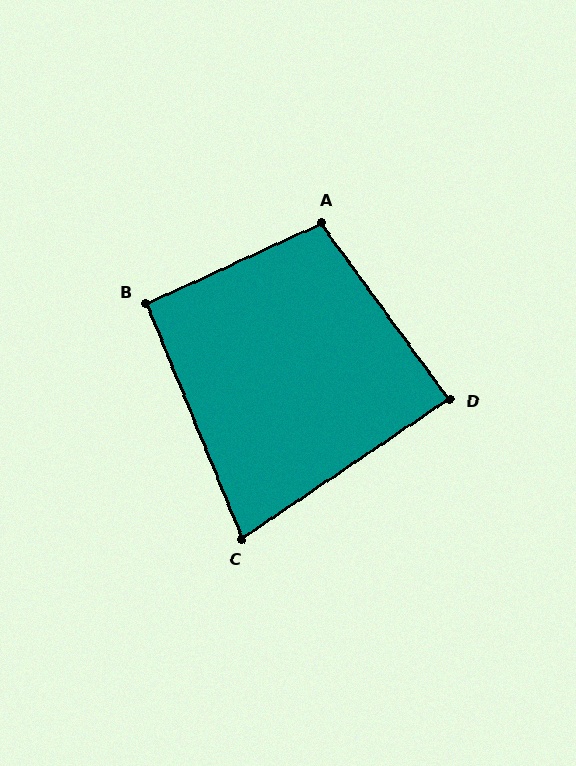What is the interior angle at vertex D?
Approximately 88 degrees (approximately right).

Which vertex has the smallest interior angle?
C, at approximately 78 degrees.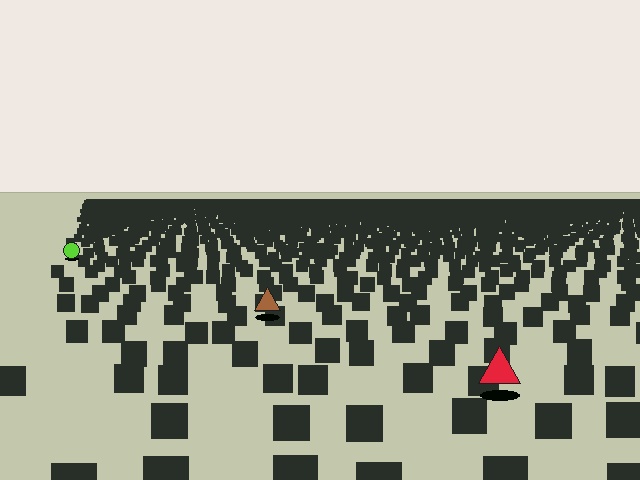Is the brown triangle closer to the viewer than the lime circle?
Yes. The brown triangle is closer — you can tell from the texture gradient: the ground texture is coarser near it.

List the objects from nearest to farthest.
From nearest to farthest: the red triangle, the brown triangle, the lime circle.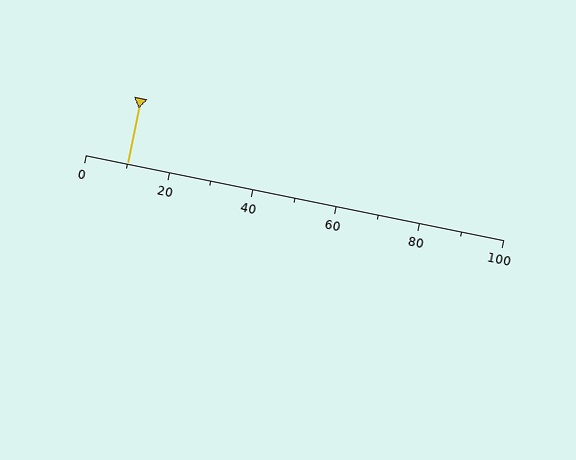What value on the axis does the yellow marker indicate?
The marker indicates approximately 10.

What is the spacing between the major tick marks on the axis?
The major ticks are spaced 20 apart.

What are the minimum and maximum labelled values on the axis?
The axis runs from 0 to 100.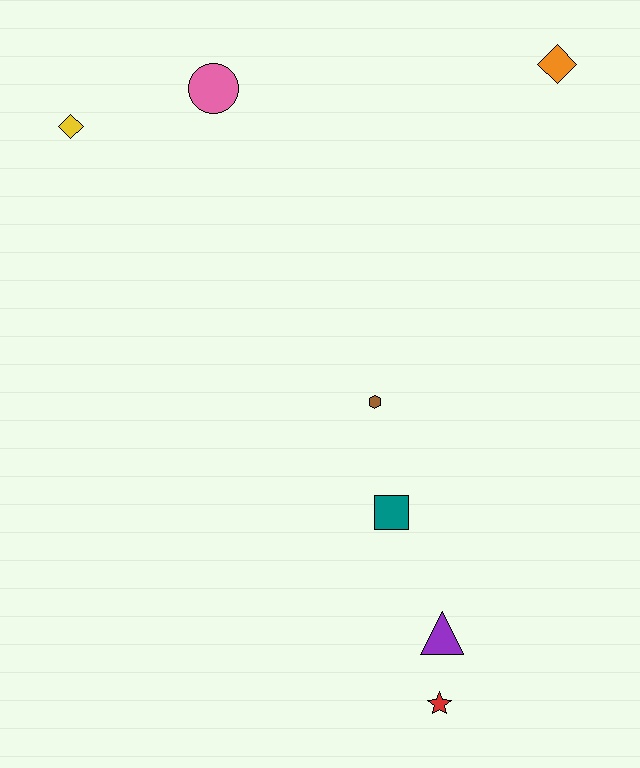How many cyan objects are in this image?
There are no cyan objects.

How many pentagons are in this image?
There are no pentagons.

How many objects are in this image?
There are 7 objects.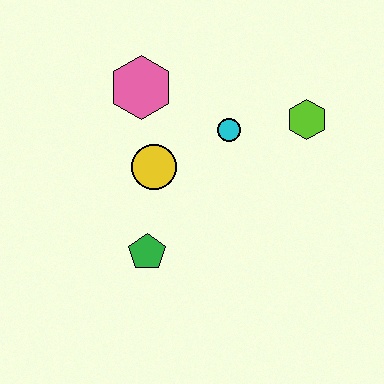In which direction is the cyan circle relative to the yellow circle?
The cyan circle is to the right of the yellow circle.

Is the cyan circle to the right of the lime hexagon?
No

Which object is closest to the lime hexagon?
The cyan circle is closest to the lime hexagon.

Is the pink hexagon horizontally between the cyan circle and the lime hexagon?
No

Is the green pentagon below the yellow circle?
Yes